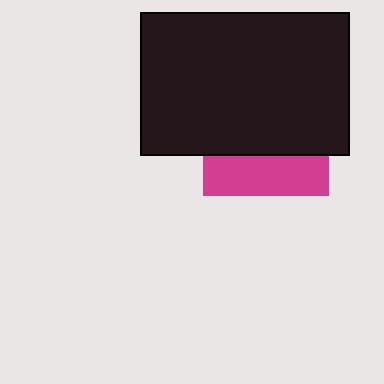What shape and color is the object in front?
The object in front is a black rectangle.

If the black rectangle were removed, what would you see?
You would see the complete magenta square.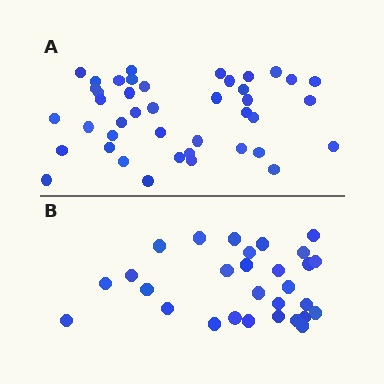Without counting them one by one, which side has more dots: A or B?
Region A (the top region) has more dots.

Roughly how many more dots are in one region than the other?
Region A has approximately 15 more dots than region B.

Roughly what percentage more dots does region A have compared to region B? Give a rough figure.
About 45% more.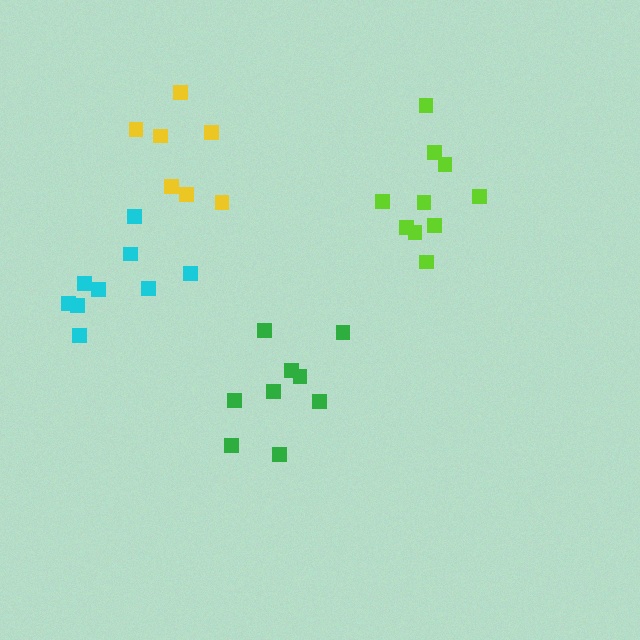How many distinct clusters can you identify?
There are 4 distinct clusters.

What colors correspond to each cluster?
The clusters are colored: yellow, green, cyan, lime.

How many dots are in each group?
Group 1: 7 dots, Group 2: 9 dots, Group 3: 9 dots, Group 4: 10 dots (35 total).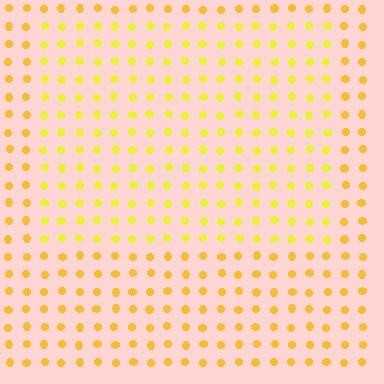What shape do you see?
I see a rectangle.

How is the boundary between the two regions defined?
The boundary is defined purely by a slight shift in hue (about 21 degrees). Spacing, size, and orientation are identical on both sides.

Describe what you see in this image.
The image is filled with small yellow elements in a uniform arrangement. A rectangle-shaped region is visible where the elements are tinted to a slightly different hue, forming a subtle color boundary.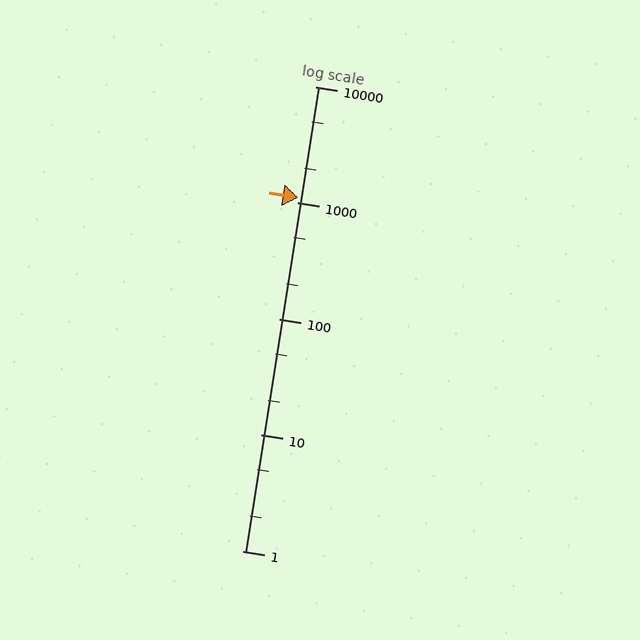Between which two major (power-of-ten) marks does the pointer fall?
The pointer is between 1000 and 10000.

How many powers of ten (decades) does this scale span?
The scale spans 4 decades, from 1 to 10000.